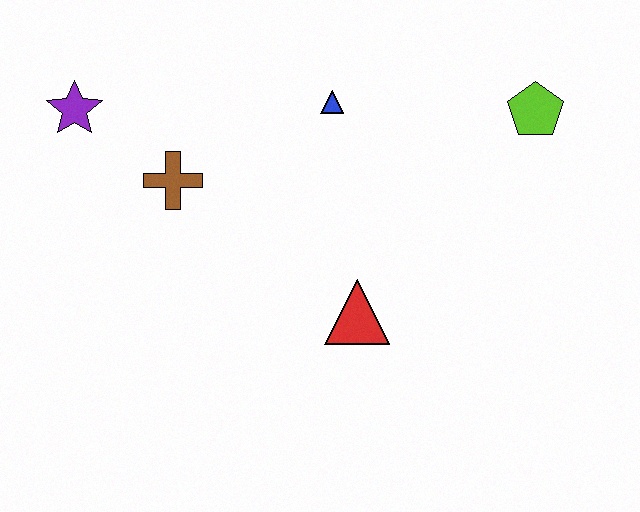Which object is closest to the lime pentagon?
The blue triangle is closest to the lime pentagon.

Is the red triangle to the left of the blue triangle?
No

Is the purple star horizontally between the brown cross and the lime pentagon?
No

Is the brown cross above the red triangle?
Yes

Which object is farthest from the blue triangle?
The purple star is farthest from the blue triangle.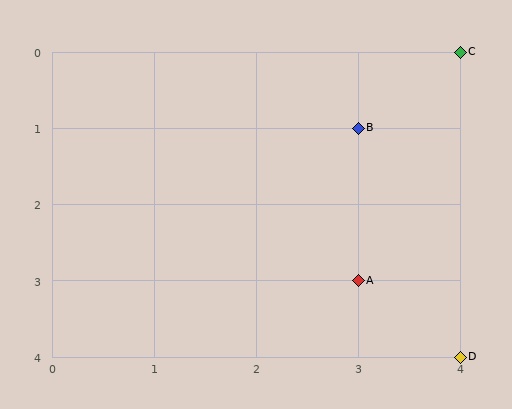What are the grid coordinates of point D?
Point D is at grid coordinates (4, 4).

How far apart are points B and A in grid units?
Points B and A are 2 rows apart.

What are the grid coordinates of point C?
Point C is at grid coordinates (4, 0).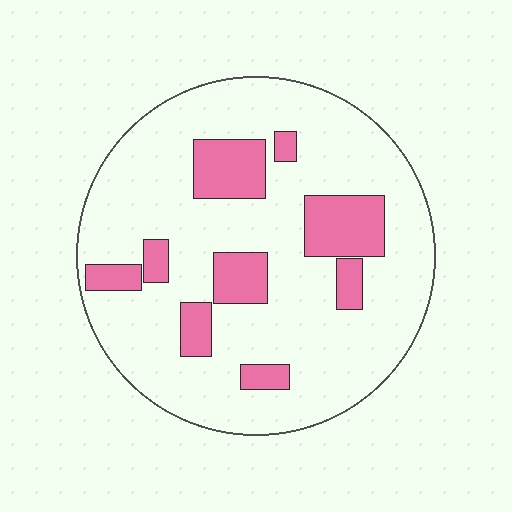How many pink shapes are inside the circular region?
9.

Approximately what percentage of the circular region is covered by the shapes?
Approximately 20%.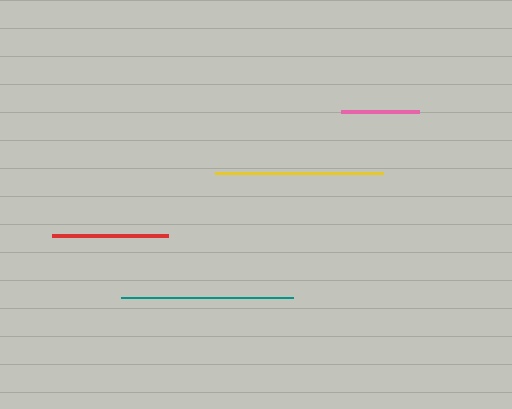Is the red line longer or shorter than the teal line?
The teal line is longer than the red line.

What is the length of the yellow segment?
The yellow segment is approximately 168 pixels long.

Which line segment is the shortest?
The pink line is the shortest at approximately 78 pixels.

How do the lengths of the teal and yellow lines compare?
The teal and yellow lines are approximately the same length.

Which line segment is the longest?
The teal line is the longest at approximately 171 pixels.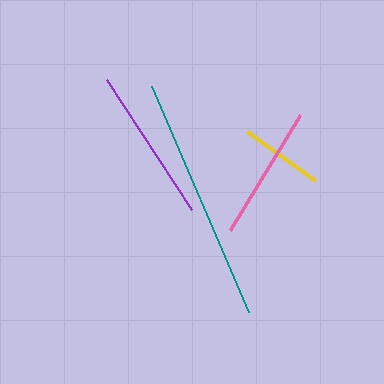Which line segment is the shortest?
The yellow line is the shortest at approximately 84 pixels.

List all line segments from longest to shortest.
From longest to shortest: teal, purple, pink, yellow.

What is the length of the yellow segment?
The yellow segment is approximately 84 pixels long.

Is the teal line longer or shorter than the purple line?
The teal line is longer than the purple line.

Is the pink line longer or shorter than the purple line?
The purple line is longer than the pink line.